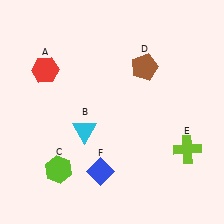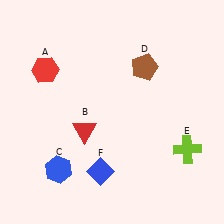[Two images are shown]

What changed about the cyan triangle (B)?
In Image 1, B is cyan. In Image 2, it changed to red.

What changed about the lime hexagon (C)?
In Image 1, C is lime. In Image 2, it changed to blue.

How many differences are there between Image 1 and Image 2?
There are 2 differences between the two images.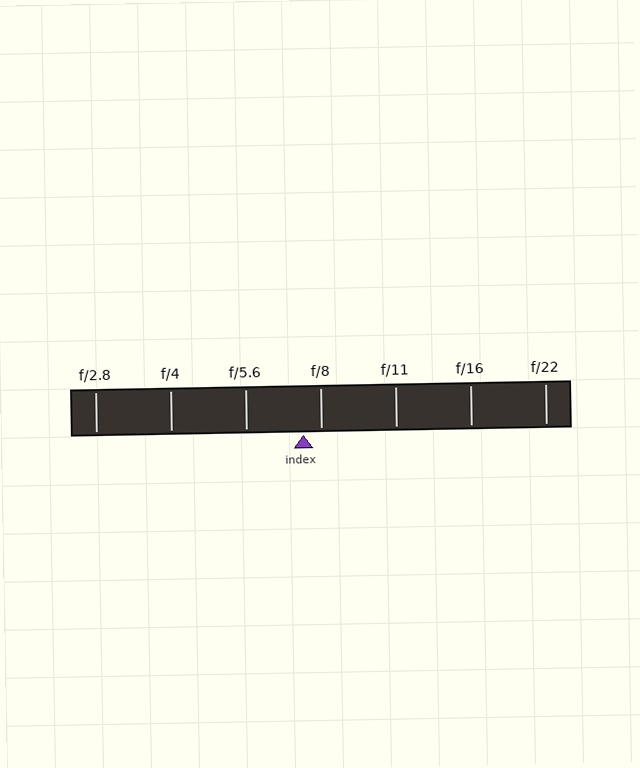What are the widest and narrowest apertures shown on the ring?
The widest aperture shown is f/2.8 and the narrowest is f/22.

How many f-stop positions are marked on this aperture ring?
There are 7 f-stop positions marked.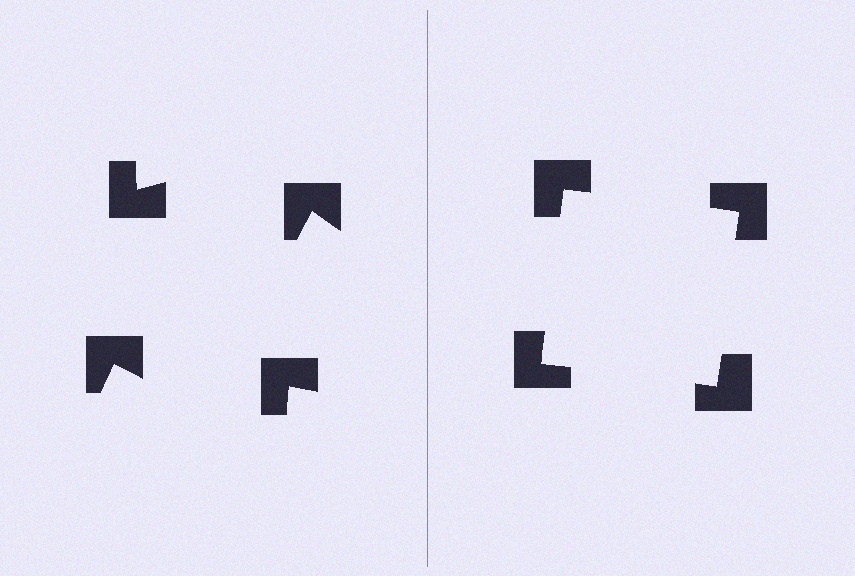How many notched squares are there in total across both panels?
8 — 4 on each side.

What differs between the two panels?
The notched squares are positioned identically on both sides; only the wedge orientations differ. On the right they align to a square; on the left they are misaligned.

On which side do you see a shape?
An illusory square appears on the right side. On the left side the wedge cuts are rotated, so no coherent shape forms.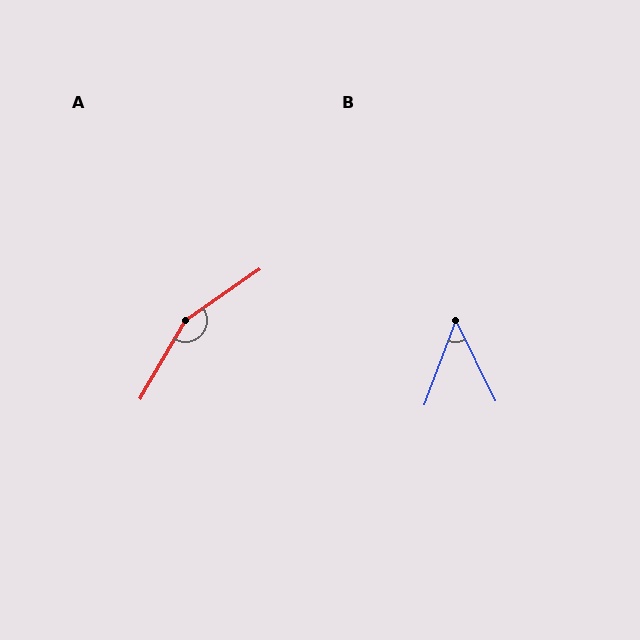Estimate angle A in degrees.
Approximately 155 degrees.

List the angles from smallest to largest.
B (46°), A (155°).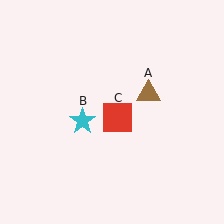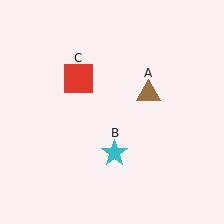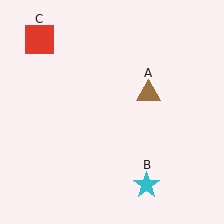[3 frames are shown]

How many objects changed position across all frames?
2 objects changed position: cyan star (object B), red square (object C).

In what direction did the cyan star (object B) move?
The cyan star (object B) moved down and to the right.